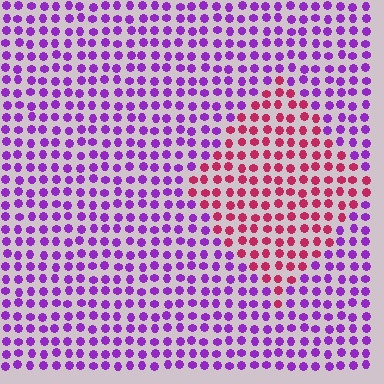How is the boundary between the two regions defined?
The boundary is defined purely by a slight shift in hue (about 56 degrees). Spacing, size, and orientation are identical on both sides.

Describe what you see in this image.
The image is filled with small purple elements in a uniform arrangement. A diamond-shaped region is visible where the elements are tinted to a slightly different hue, forming a subtle color boundary.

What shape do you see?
I see a diamond.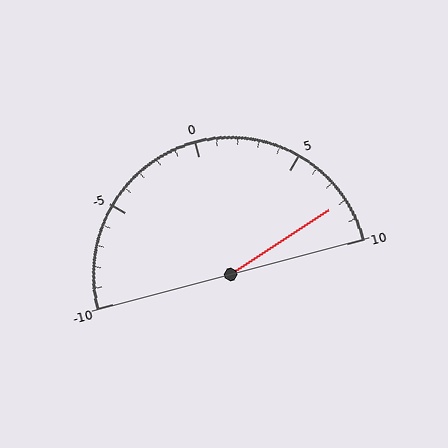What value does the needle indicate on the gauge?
The needle indicates approximately 8.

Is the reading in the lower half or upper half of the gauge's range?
The reading is in the upper half of the range (-10 to 10).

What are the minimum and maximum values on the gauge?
The gauge ranges from -10 to 10.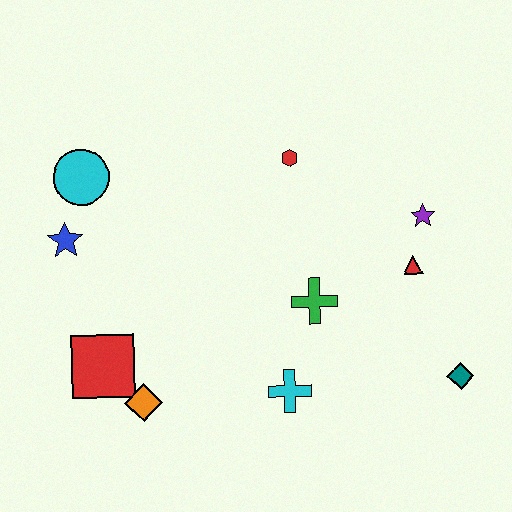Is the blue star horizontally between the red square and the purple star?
No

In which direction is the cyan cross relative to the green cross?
The cyan cross is below the green cross.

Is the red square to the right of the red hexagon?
No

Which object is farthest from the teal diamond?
The cyan circle is farthest from the teal diamond.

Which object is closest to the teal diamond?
The red triangle is closest to the teal diamond.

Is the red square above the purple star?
No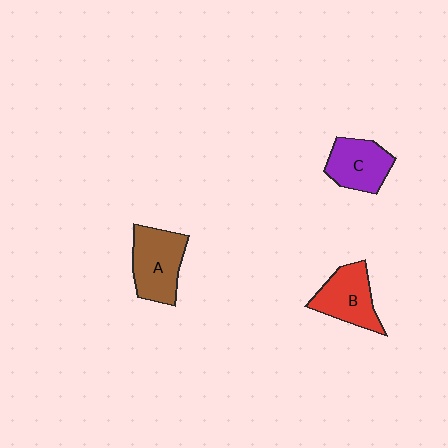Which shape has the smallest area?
Shape C (purple).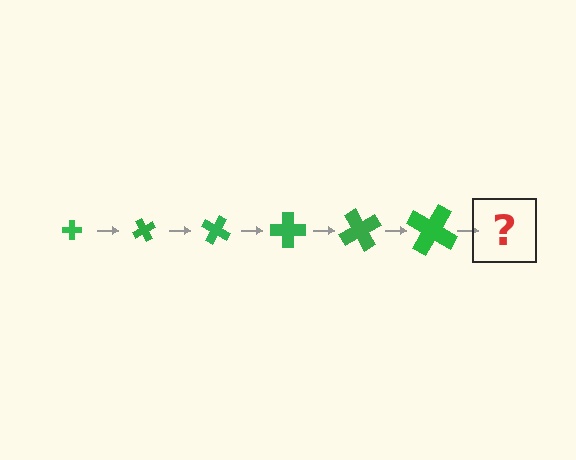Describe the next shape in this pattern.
It should be a cross, larger than the previous one and rotated 360 degrees from the start.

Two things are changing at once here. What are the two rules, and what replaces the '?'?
The two rules are that the cross grows larger each step and it rotates 60 degrees each step. The '?' should be a cross, larger than the previous one and rotated 360 degrees from the start.